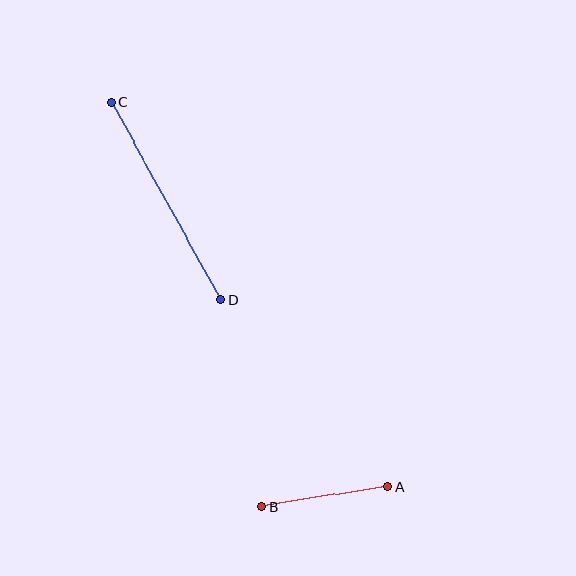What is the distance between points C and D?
The distance is approximately 226 pixels.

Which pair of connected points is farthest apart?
Points C and D are farthest apart.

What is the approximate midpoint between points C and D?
The midpoint is at approximately (166, 201) pixels.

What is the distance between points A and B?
The distance is approximately 128 pixels.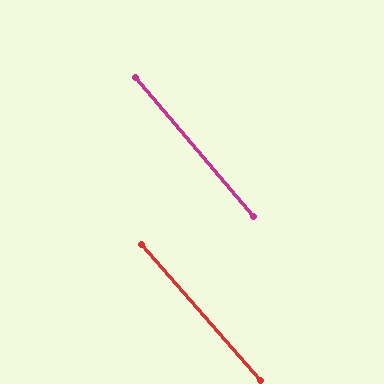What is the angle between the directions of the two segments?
Approximately 1 degree.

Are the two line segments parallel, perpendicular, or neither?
Parallel — their directions differ by only 1.1°.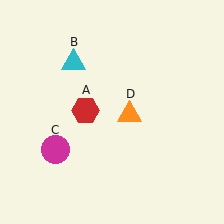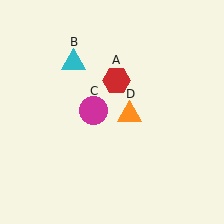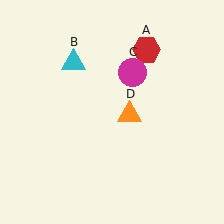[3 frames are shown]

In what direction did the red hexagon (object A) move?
The red hexagon (object A) moved up and to the right.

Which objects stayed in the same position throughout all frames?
Cyan triangle (object B) and orange triangle (object D) remained stationary.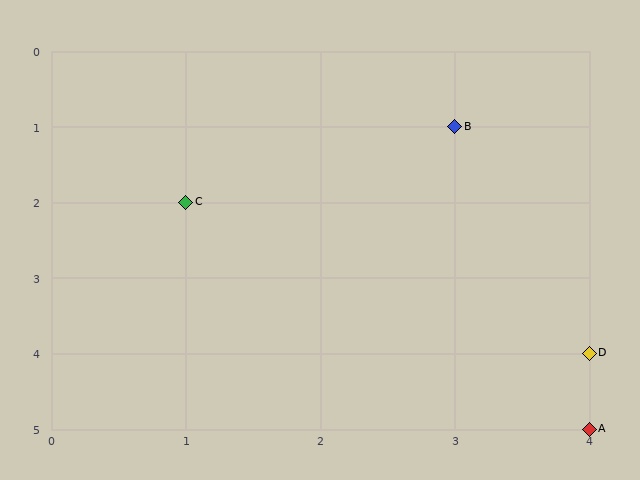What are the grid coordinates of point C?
Point C is at grid coordinates (1, 2).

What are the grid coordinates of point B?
Point B is at grid coordinates (3, 1).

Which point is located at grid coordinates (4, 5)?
Point A is at (4, 5).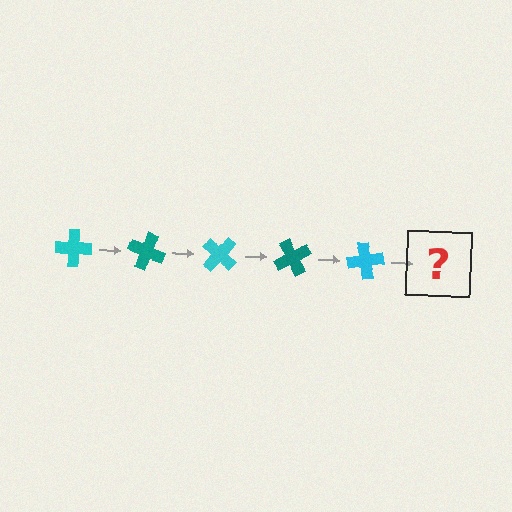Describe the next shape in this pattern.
It should be a teal cross, rotated 100 degrees from the start.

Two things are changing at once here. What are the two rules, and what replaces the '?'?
The two rules are that it rotates 20 degrees each step and the color cycles through cyan and teal. The '?' should be a teal cross, rotated 100 degrees from the start.